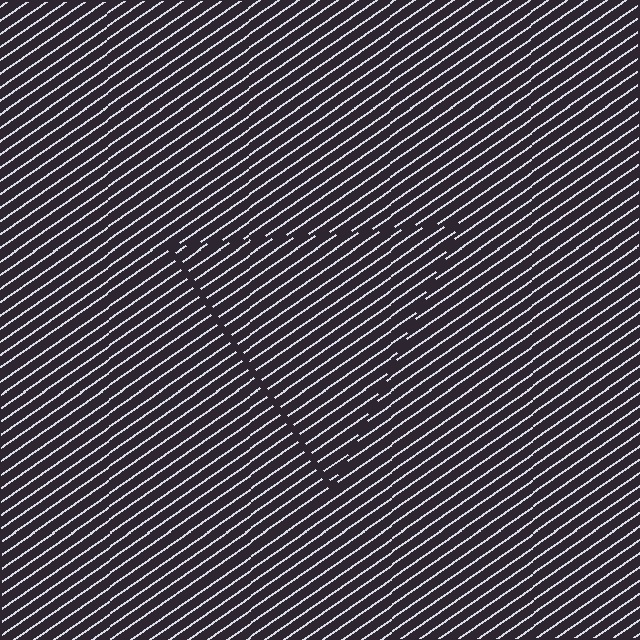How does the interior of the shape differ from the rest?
The interior of the shape contains the same grating, shifted by half a period — the contour is defined by the phase discontinuity where line-ends from the inner and outer gratings abut.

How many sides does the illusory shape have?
3 sides — the line-ends trace a triangle.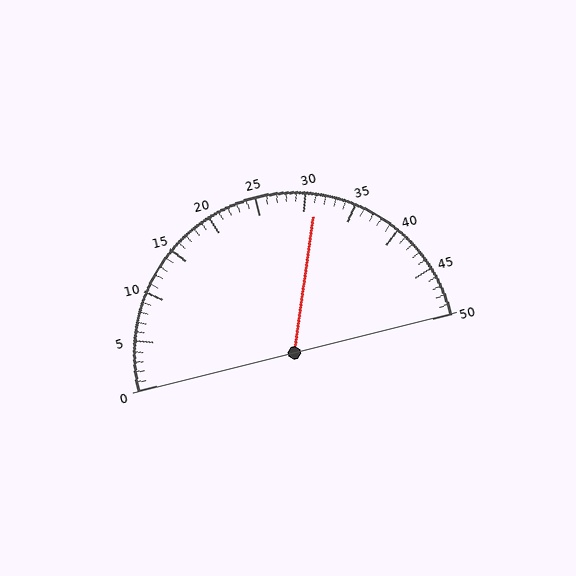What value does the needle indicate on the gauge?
The needle indicates approximately 31.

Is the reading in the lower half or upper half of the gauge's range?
The reading is in the upper half of the range (0 to 50).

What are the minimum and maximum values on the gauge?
The gauge ranges from 0 to 50.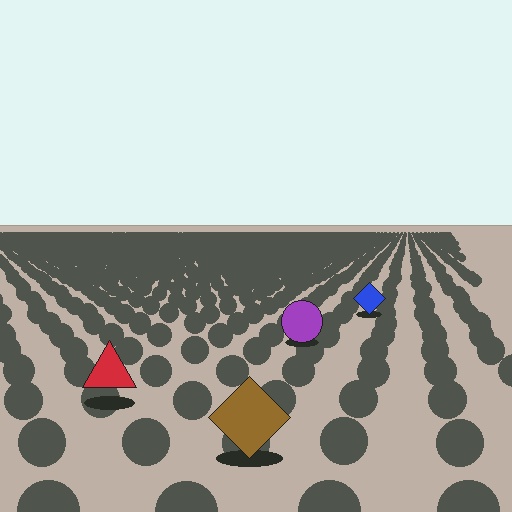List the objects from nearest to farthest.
From nearest to farthest: the brown diamond, the red triangle, the purple circle, the blue diamond.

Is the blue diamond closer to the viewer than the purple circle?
No. The purple circle is closer — you can tell from the texture gradient: the ground texture is coarser near it.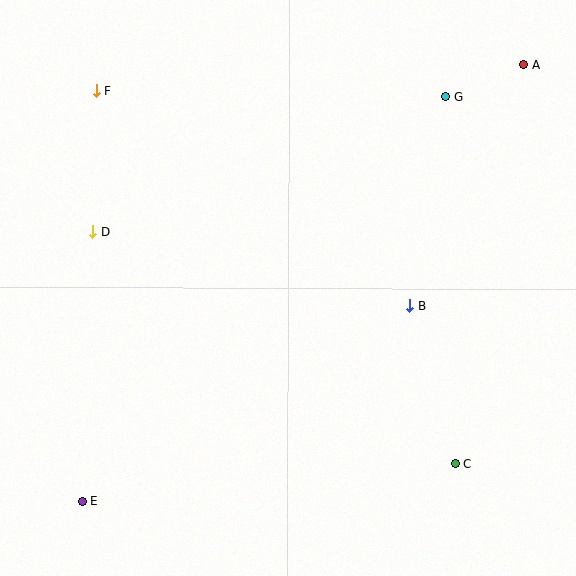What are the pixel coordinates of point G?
Point G is at (446, 97).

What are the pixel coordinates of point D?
Point D is at (93, 232).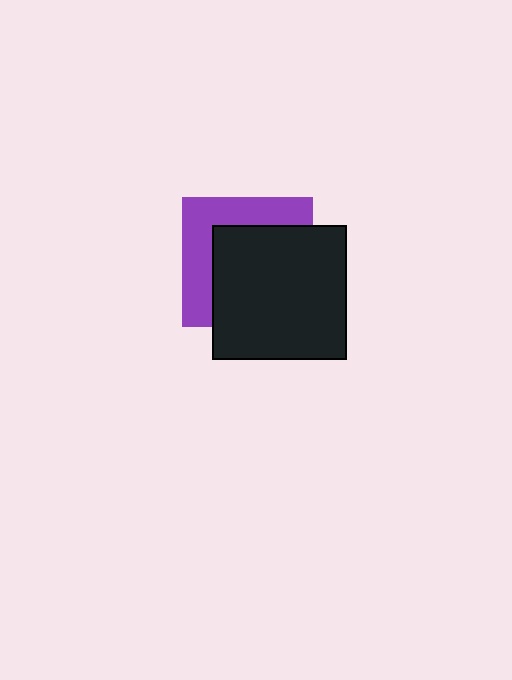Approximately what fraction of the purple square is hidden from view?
Roughly 61% of the purple square is hidden behind the black square.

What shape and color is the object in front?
The object in front is a black square.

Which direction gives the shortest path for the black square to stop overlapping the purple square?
Moving toward the lower-right gives the shortest separation.